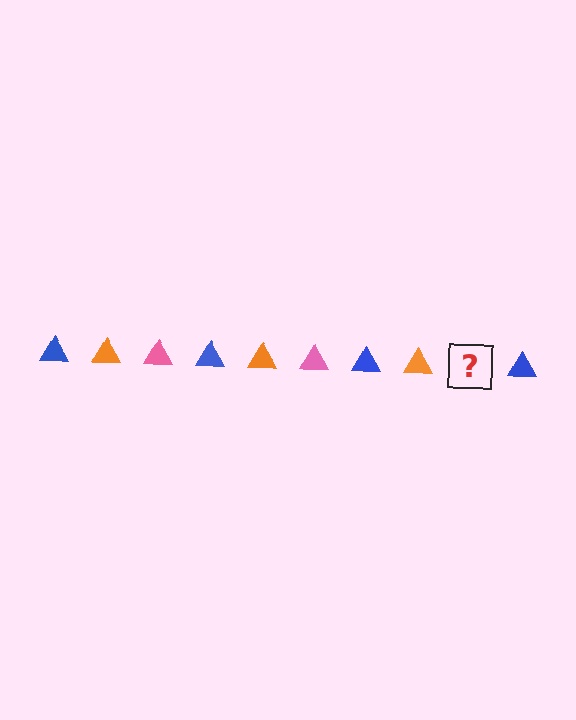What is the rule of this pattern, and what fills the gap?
The rule is that the pattern cycles through blue, orange, pink triangles. The gap should be filled with a pink triangle.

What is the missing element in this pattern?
The missing element is a pink triangle.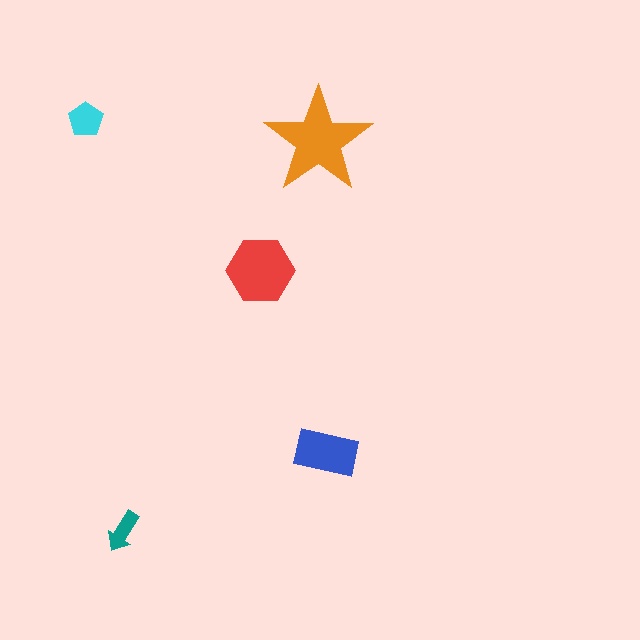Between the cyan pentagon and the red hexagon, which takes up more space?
The red hexagon.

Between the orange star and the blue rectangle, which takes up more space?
The orange star.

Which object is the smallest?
The teal arrow.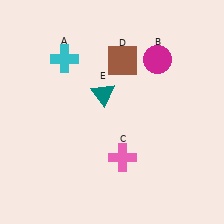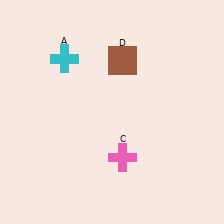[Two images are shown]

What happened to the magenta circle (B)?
The magenta circle (B) was removed in Image 2. It was in the top-right area of Image 1.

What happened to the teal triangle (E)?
The teal triangle (E) was removed in Image 2. It was in the top-left area of Image 1.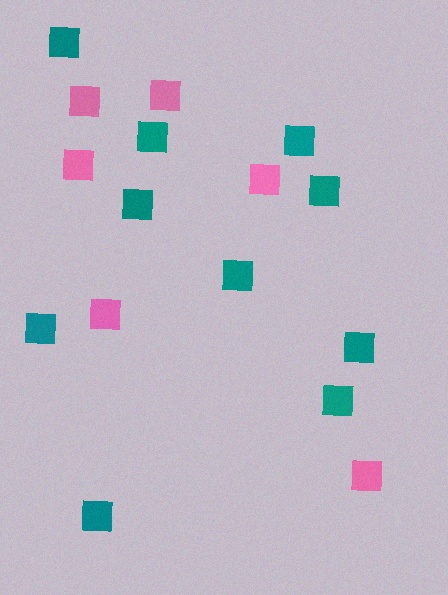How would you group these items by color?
There are 2 groups: one group of pink squares (6) and one group of teal squares (10).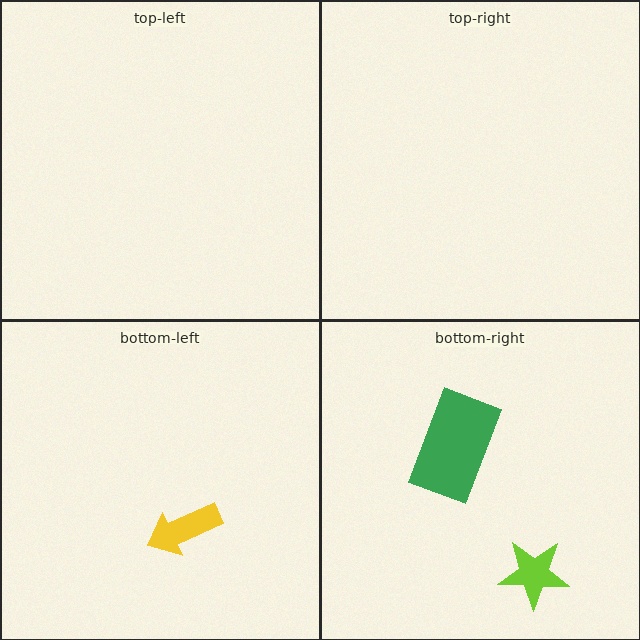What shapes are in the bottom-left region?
The yellow arrow.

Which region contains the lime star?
The bottom-right region.